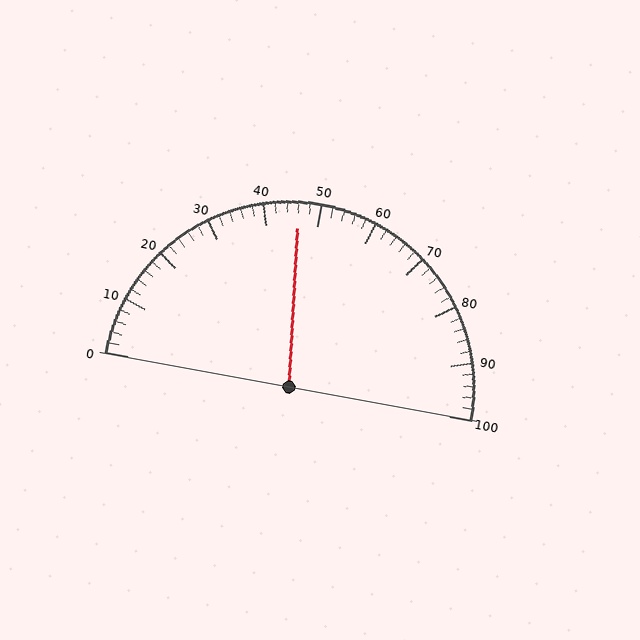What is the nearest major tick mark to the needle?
The nearest major tick mark is 50.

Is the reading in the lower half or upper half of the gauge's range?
The reading is in the lower half of the range (0 to 100).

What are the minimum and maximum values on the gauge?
The gauge ranges from 0 to 100.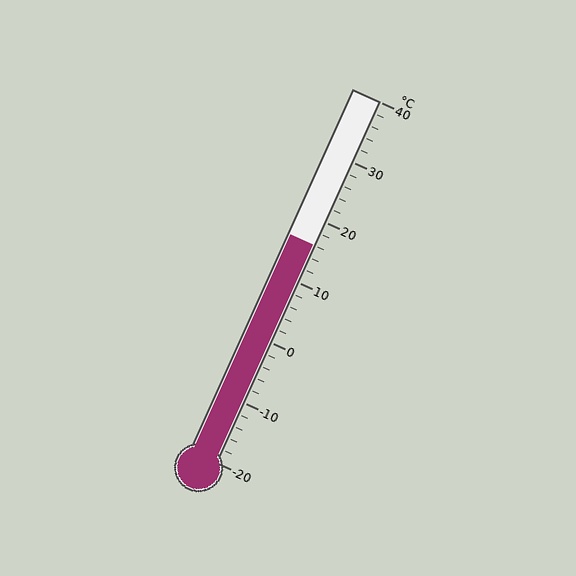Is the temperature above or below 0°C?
The temperature is above 0°C.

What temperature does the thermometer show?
The thermometer shows approximately 16°C.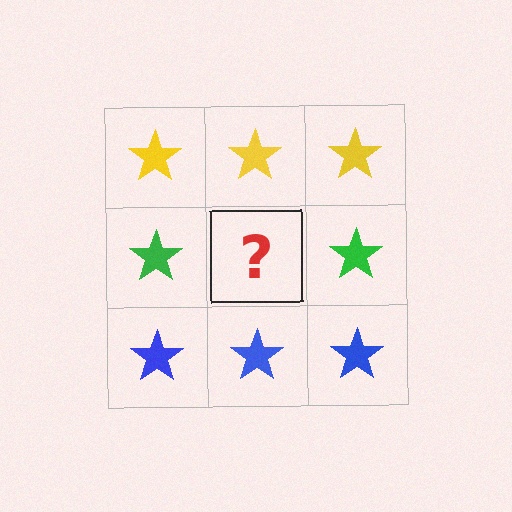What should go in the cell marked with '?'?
The missing cell should contain a green star.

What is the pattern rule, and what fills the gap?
The rule is that each row has a consistent color. The gap should be filled with a green star.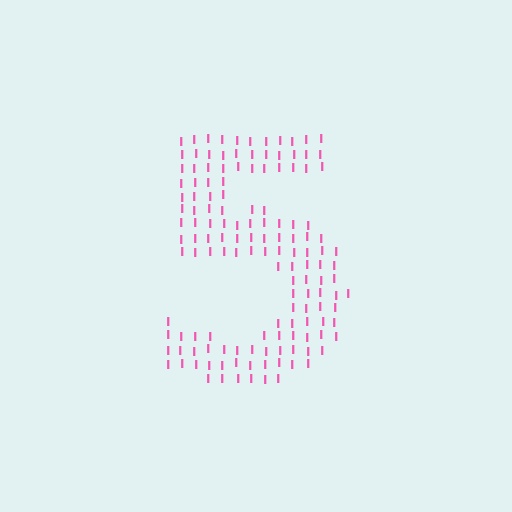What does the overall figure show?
The overall figure shows the digit 5.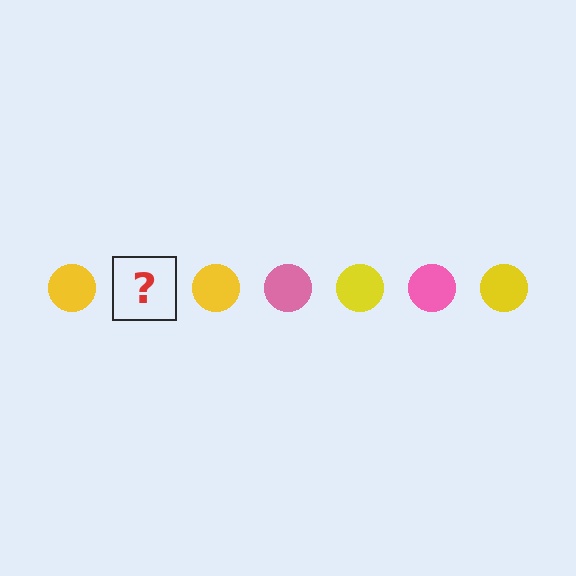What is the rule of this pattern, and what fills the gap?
The rule is that the pattern cycles through yellow, pink circles. The gap should be filled with a pink circle.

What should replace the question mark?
The question mark should be replaced with a pink circle.